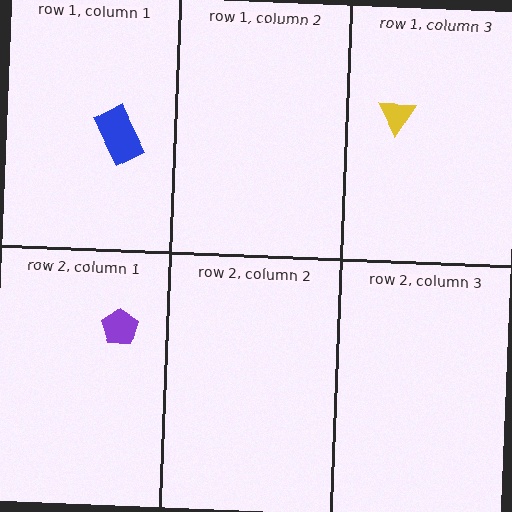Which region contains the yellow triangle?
The row 1, column 3 region.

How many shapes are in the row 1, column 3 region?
1.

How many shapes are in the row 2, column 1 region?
1.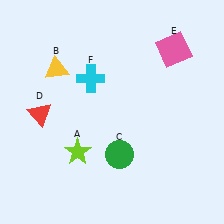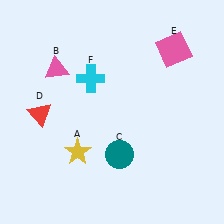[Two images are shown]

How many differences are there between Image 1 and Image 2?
There are 3 differences between the two images.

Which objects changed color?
A changed from lime to yellow. B changed from yellow to pink. C changed from green to teal.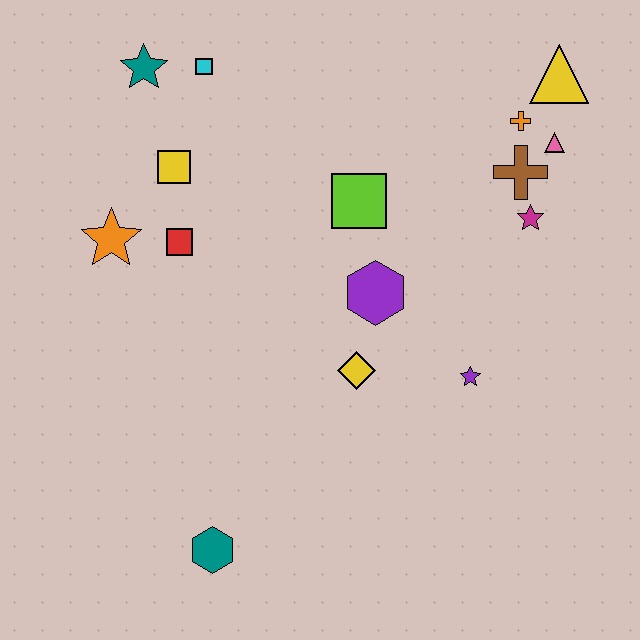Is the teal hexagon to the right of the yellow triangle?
No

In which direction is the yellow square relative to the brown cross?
The yellow square is to the left of the brown cross.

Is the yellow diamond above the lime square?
No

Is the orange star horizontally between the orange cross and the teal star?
No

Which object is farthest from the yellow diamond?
The teal star is farthest from the yellow diamond.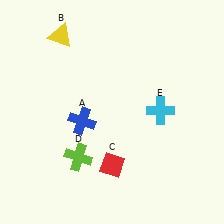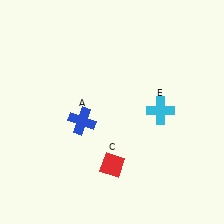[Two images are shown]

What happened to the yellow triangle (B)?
The yellow triangle (B) was removed in Image 2. It was in the top-left area of Image 1.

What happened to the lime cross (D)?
The lime cross (D) was removed in Image 2. It was in the bottom-left area of Image 1.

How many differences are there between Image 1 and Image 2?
There are 2 differences between the two images.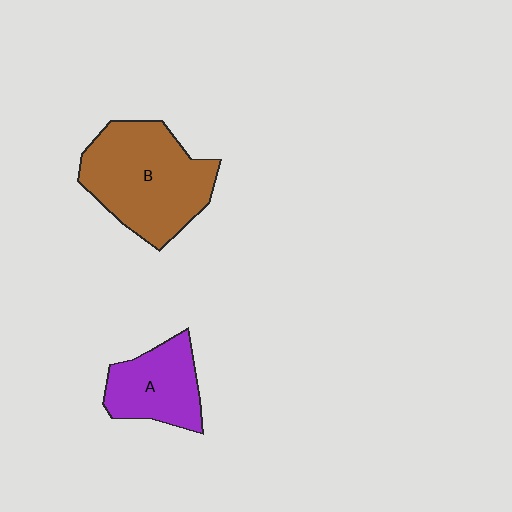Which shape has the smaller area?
Shape A (purple).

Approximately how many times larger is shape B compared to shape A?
Approximately 1.7 times.